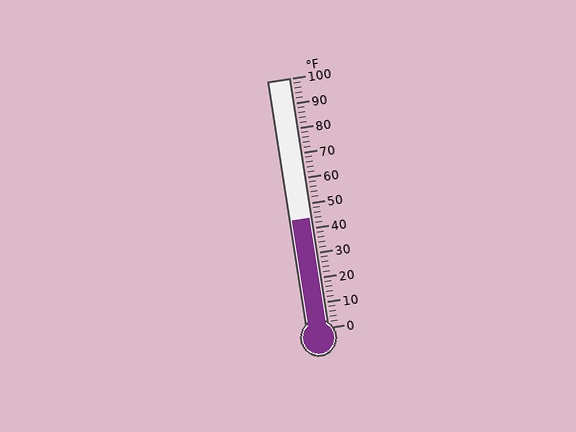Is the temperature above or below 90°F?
The temperature is below 90°F.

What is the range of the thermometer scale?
The thermometer scale ranges from 0°F to 100°F.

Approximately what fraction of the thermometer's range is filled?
The thermometer is filled to approximately 45% of its range.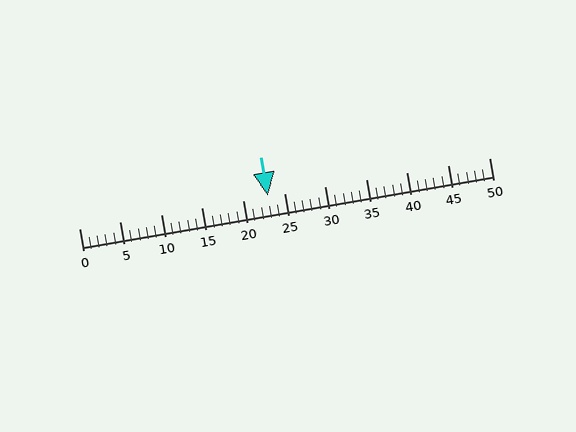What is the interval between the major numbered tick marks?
The major tick marks are spaced 5 units apart.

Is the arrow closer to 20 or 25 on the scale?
The arrow is closer to 25.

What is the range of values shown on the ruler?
The ruler shows values from 0 to 50.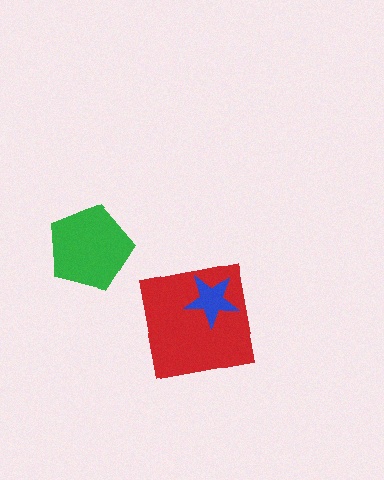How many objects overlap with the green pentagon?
0 objects overlap with the green pentagon.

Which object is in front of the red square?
The blue star is in front of the red square.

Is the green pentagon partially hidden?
No, no other shape covers it.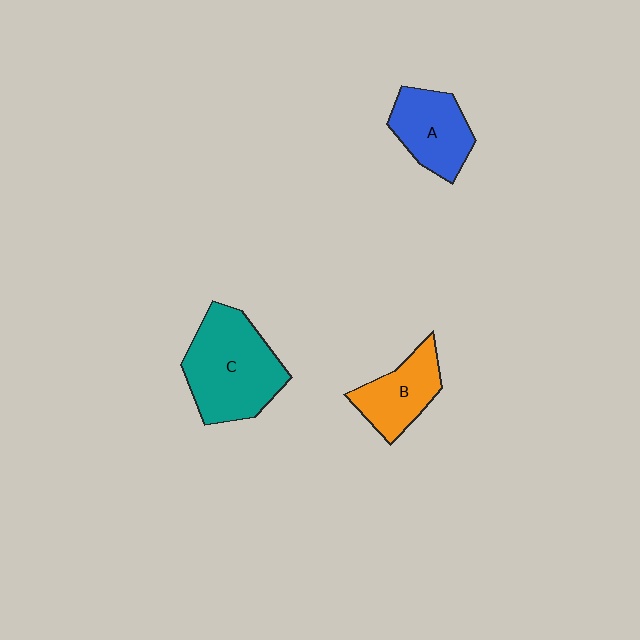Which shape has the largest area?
Shape C (teal).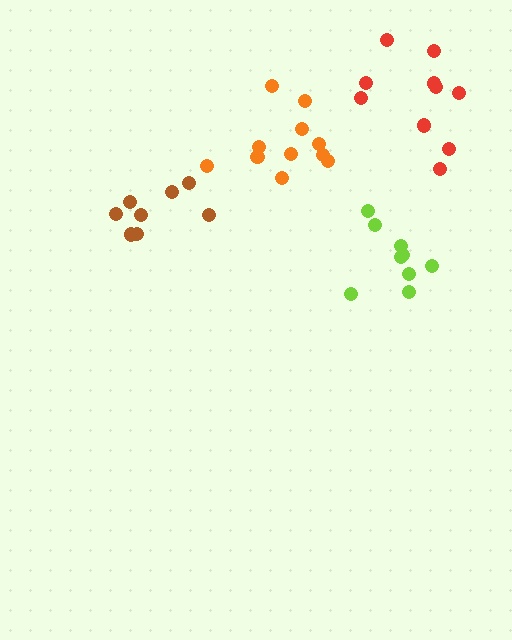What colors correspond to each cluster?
The clusters are colored: lime, orange, red, brown.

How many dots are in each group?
Group 1: 9 dots, Group 2: 11 dots, Group 3: 10 dots, Group 4: 8 dots (38 total).